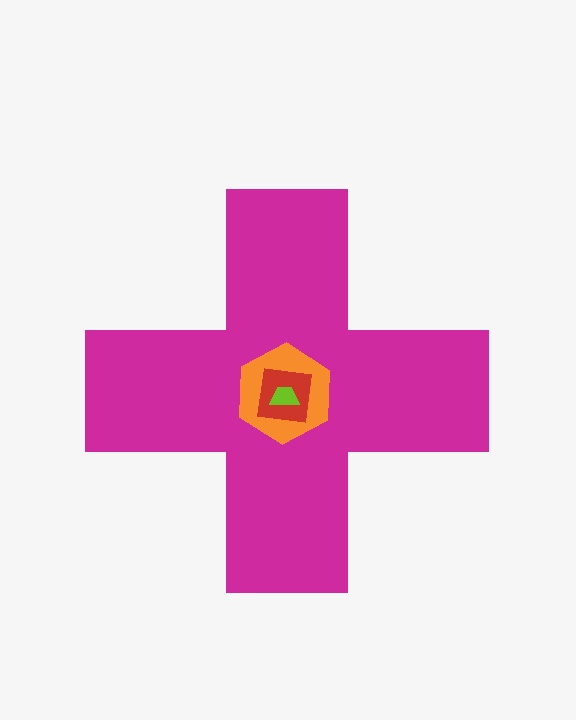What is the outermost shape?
The magenta cross.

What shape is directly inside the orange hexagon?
The red square.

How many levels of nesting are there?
4.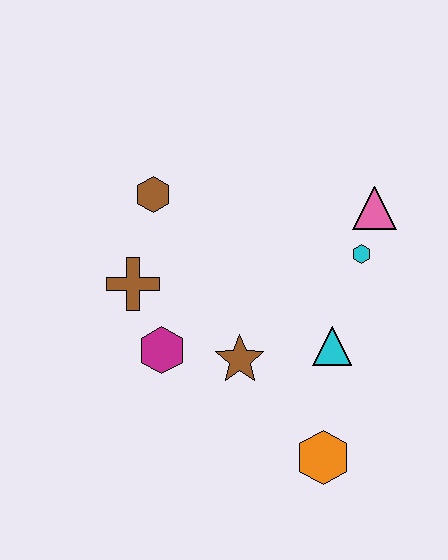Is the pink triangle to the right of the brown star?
Yes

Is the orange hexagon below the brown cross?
Yes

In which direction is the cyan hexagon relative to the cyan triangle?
The cyan hexagon is above the cyan triangle.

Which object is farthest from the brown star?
The pink triangle is farthest from the brown star.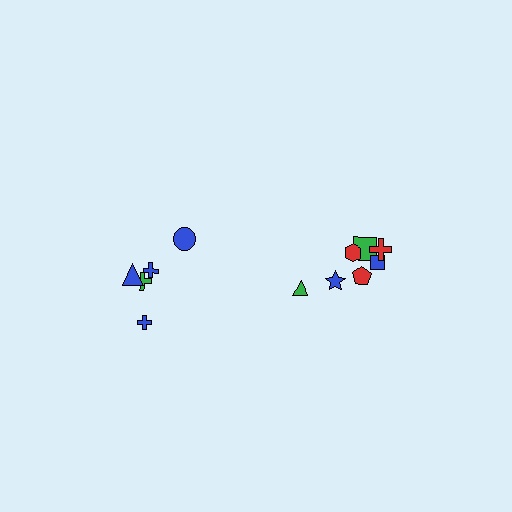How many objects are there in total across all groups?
There are 12 objects.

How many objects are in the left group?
There are 5 objects.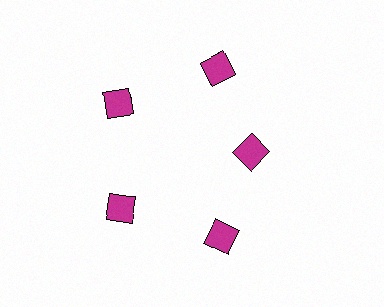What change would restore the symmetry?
The symmetry would be restored by moving it outward, back onto the ring so that all 5 squares sit at equal angles and equal distance from the center.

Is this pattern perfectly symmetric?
No. The 5 magenta squares are arranged in a ring, but one element near the 3 o'clock position is pulled inward toward the center, breaking the 5-fold rotational symmetry.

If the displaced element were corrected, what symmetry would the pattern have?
It would have 5-fold rotational symmetry — the pattern would map onto itself every 72 degrees.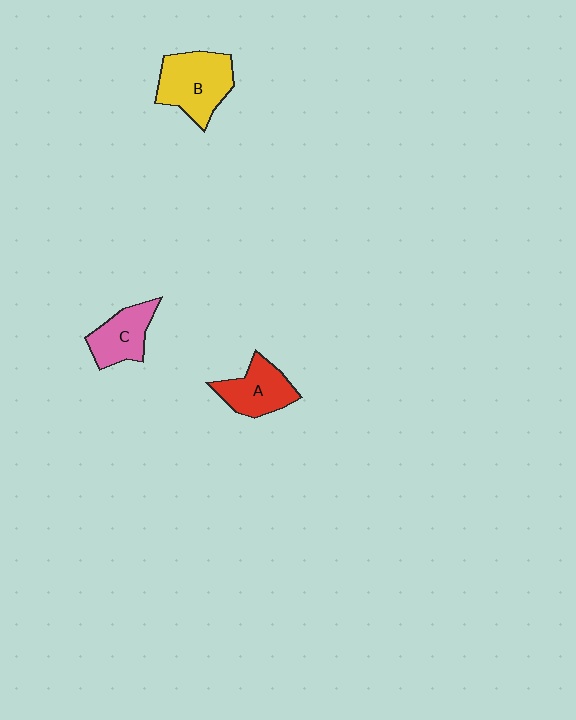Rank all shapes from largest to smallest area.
From largest to smallest: B (yellow), A (red), C (pink).